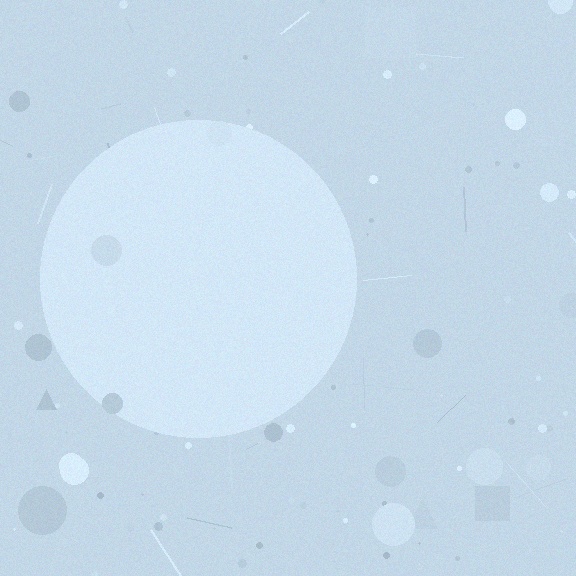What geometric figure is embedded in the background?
A circle is embedded in the background.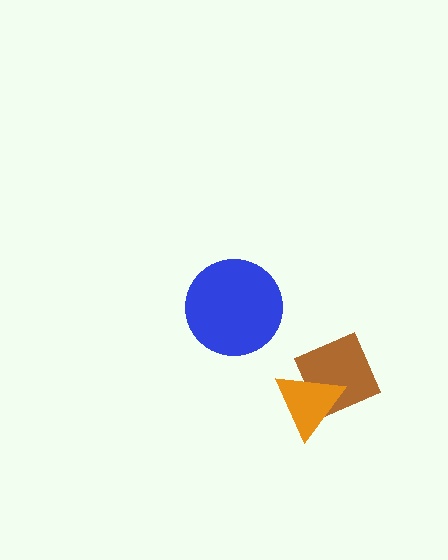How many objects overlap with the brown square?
1 object overlaps with the brown square.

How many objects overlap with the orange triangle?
1 object overlaps with the orange triangle.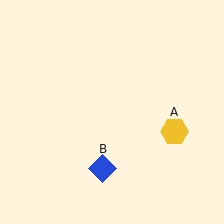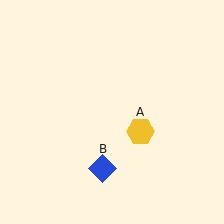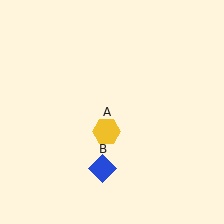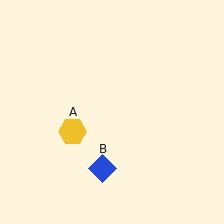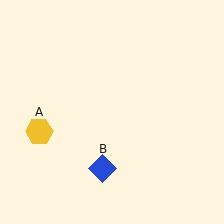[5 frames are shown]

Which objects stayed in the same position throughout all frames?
Blue diamond (object B) remained stationary.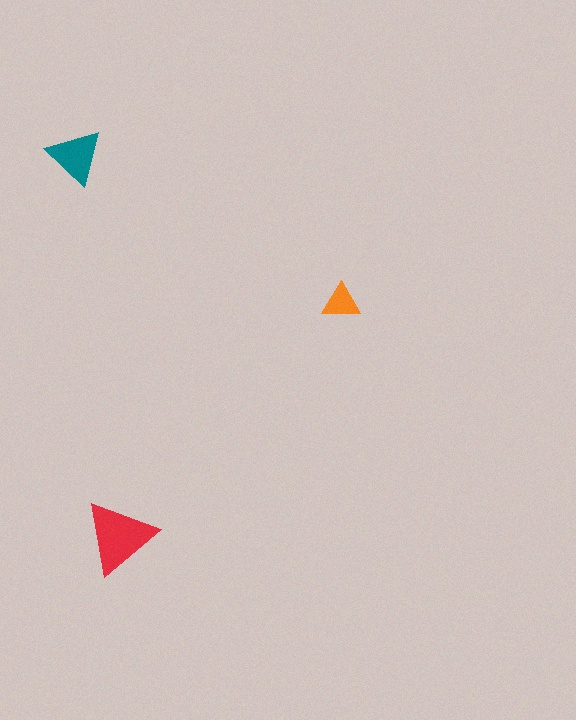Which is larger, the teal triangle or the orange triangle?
The teal one.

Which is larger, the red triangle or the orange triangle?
The red one.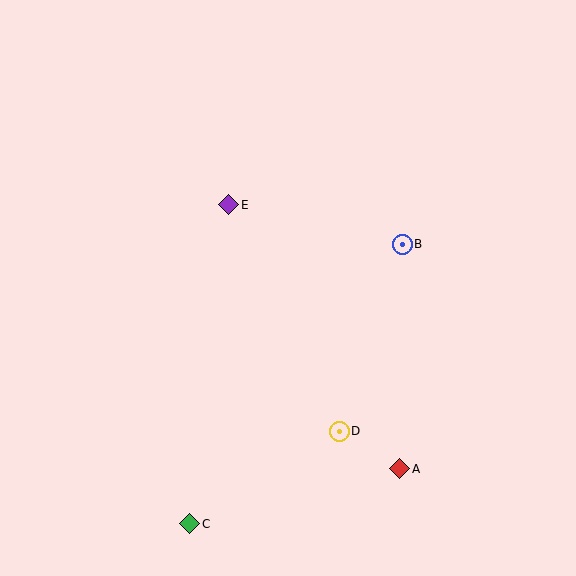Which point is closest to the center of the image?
Point E at (229, 205) is closest to the center.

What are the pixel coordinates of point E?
Point E is at (229, 205).